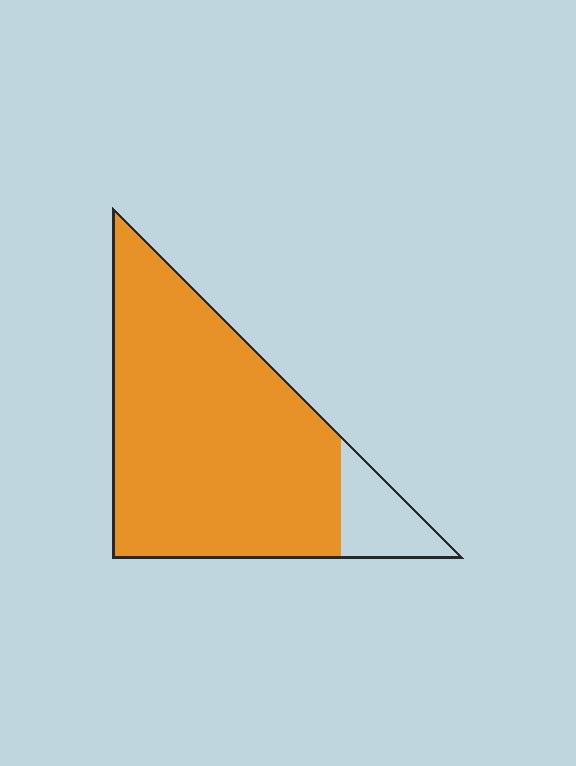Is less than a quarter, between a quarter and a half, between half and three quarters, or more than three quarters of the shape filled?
More than three quarters.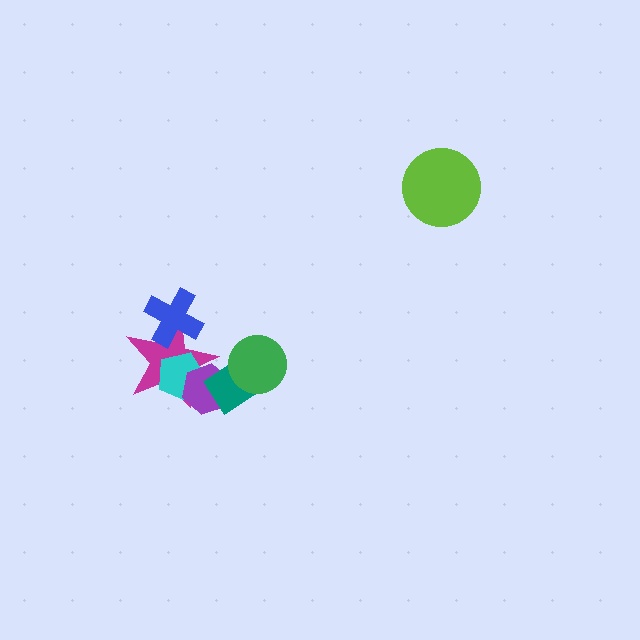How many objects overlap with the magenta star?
4 objects overlap with the magenta star.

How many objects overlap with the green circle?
1 object overlaps with the green circle.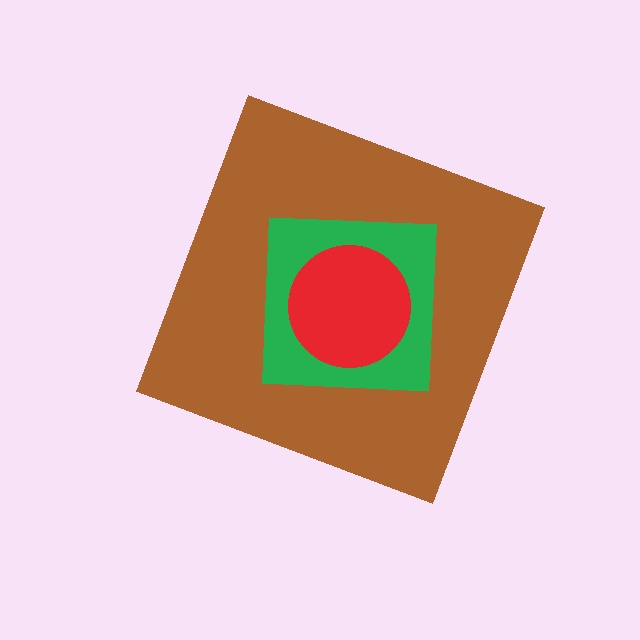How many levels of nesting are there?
3.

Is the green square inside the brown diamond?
Yes.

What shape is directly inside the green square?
The red circle.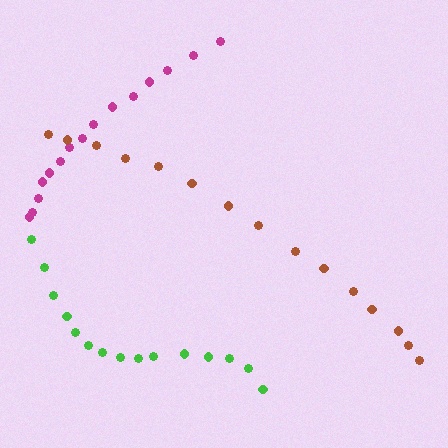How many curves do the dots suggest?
There are 3 distinct paths.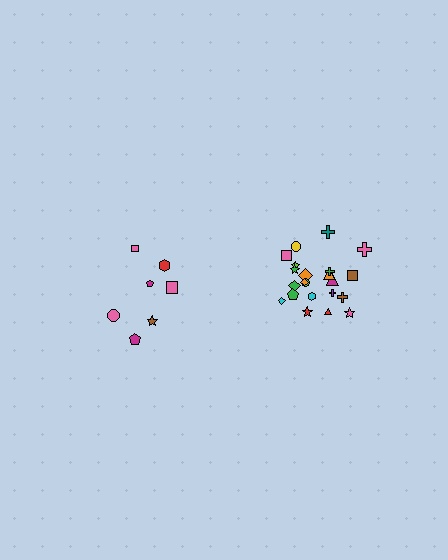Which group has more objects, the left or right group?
The right group.